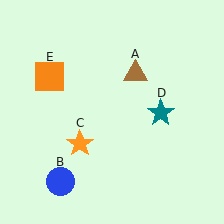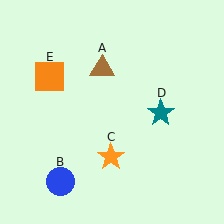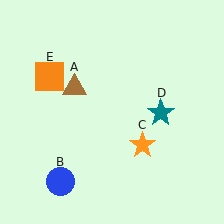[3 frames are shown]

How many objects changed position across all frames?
2 objects changed position: brown triangle (object A), orange star (object C).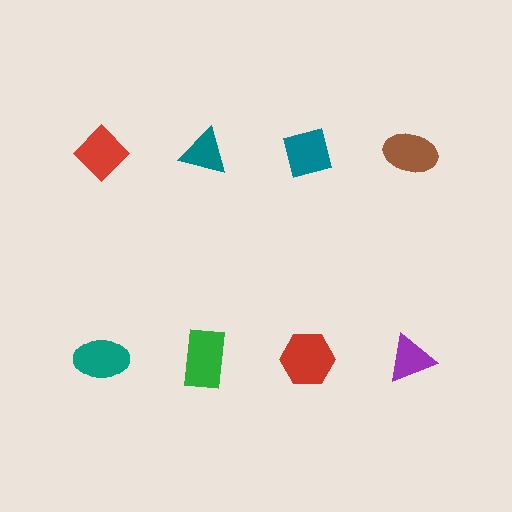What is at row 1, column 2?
A teal triangle.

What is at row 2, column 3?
A red hexagon.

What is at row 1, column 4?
A brown ellipse.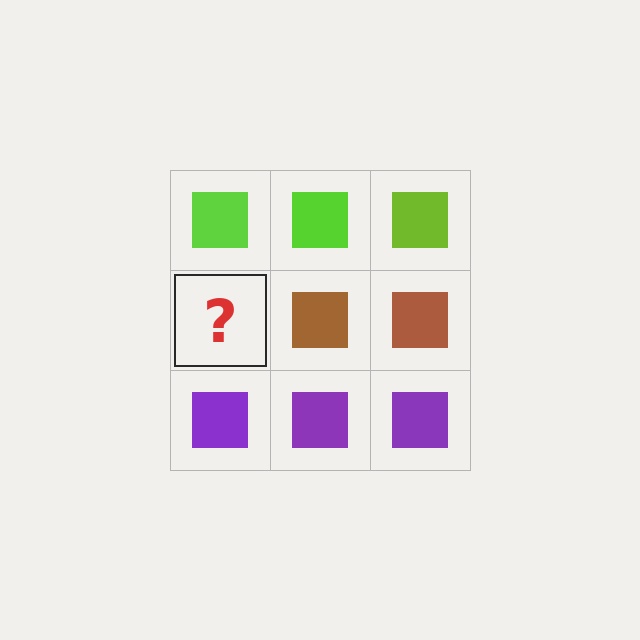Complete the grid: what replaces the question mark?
The question mark should be replaced with a brown square.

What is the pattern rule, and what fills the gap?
The rule is that each row has a consistent color. The gap should be filled with a brown square.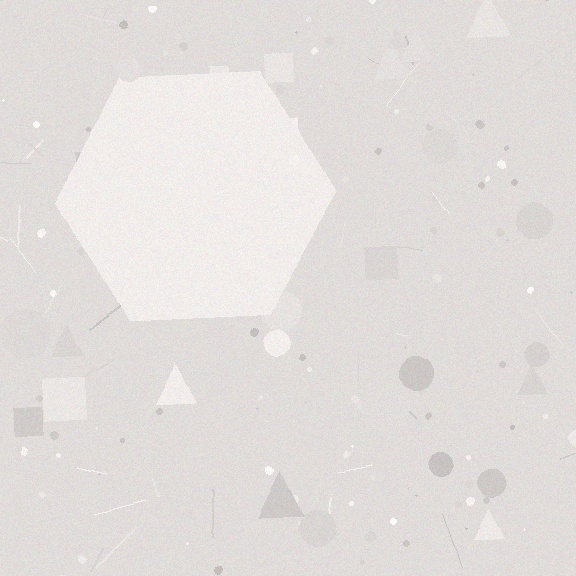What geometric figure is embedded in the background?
A hexagon is embedded in the background.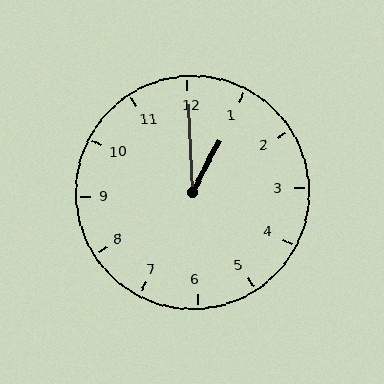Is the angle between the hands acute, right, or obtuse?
It is acute.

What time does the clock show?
1:00.